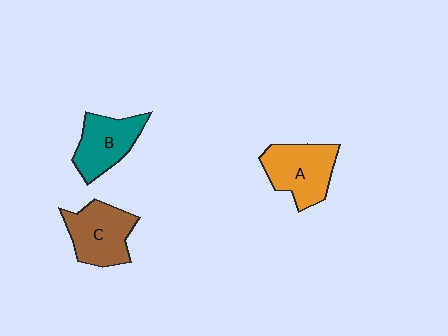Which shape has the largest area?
Shape A (orange).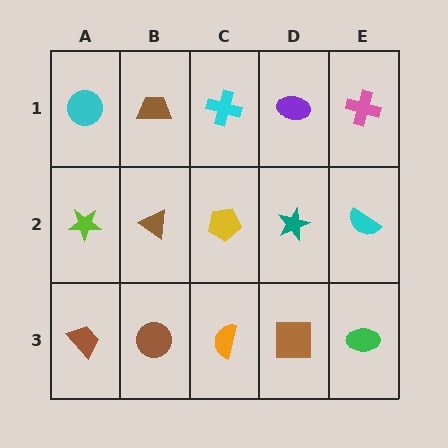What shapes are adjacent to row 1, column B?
A brown triangle (row 2, column B), a cyan circle (row 1, column A), a cyan cross (row 1, column C).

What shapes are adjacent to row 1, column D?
A teal star (row 2, column D), a cyan cross (row 1, column C), a pink cross (row 1, column E).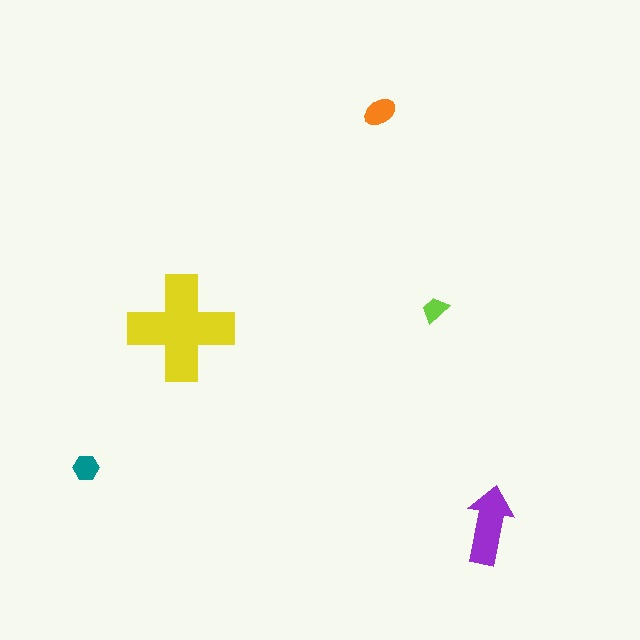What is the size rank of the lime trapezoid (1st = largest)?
5th.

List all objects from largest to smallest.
The yellow cross, the purple arrow, the orange ellipse, the teal hexagon, the lime trapezoid.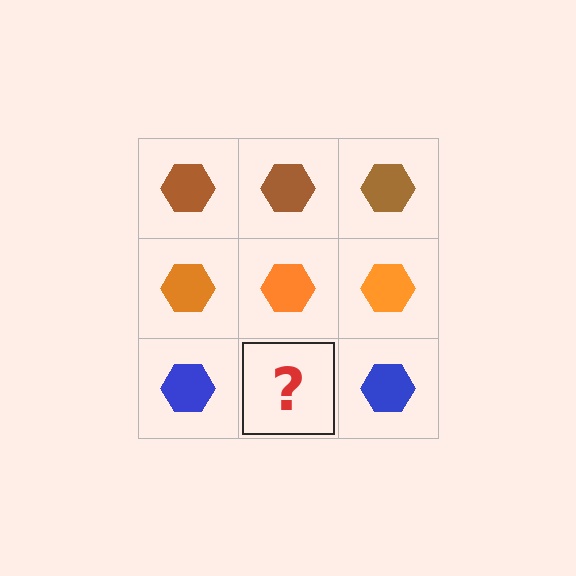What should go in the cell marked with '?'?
The missing cell should contain a blue hexagon.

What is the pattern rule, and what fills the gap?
The rule is that each row has a consistent color. The gap should be filled with a blue hexagon.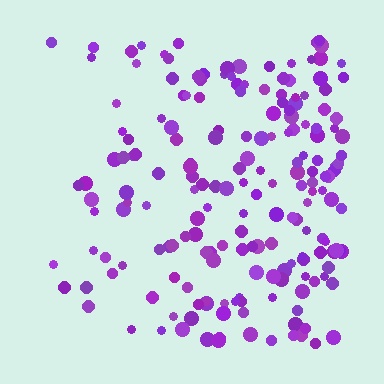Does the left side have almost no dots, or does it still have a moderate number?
Still a moderate number, just noticeably fewer than the right.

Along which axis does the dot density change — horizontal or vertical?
Horizontal.